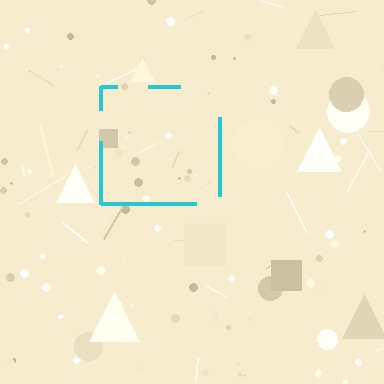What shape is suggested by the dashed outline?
The dashed outline suggests a square.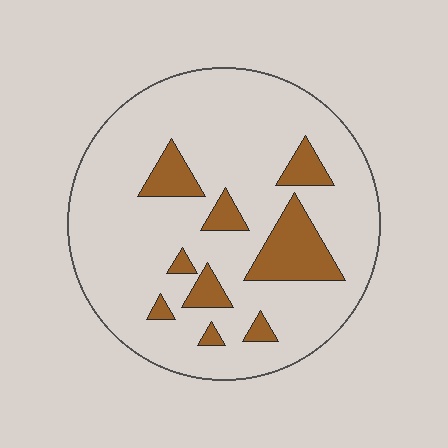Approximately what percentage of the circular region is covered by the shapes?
Approximately 15%.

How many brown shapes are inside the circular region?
9.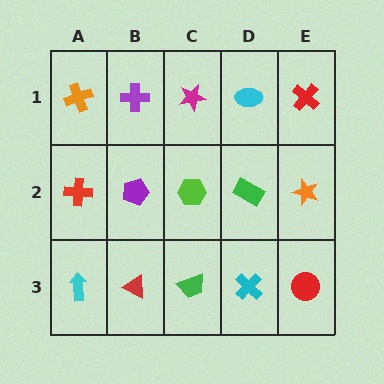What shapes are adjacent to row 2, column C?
A magenta star (row 1, column C), a green trapezoid (row 3, column C), a purple pentagon (row 2, column B), a green rectangle (row 2, column D).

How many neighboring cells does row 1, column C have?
3.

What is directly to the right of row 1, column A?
A purple cross.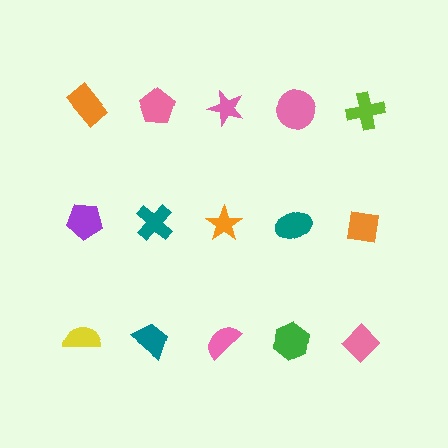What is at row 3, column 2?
A teal trapezoid.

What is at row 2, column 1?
A purple pentagon.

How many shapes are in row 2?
5 shapes.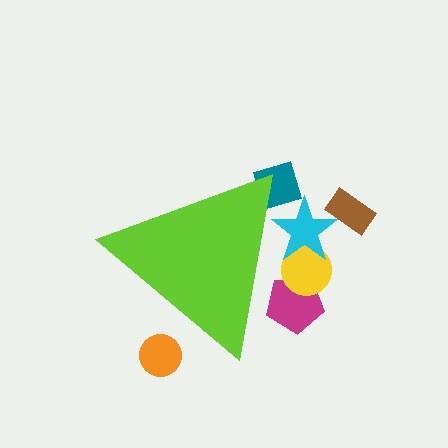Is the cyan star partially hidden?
Yes, the cyan star is partially hidden behind the lime triangle.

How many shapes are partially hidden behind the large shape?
5 shapes are partially hidden.